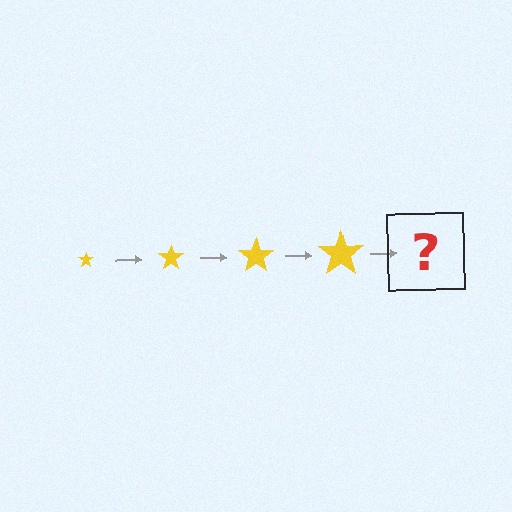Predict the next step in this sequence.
The next step is a yellow star, larger than the previous one.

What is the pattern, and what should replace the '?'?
The pattern is that the star gets progressively larger each step. The '?' should be a yellow star, larger than the previous one.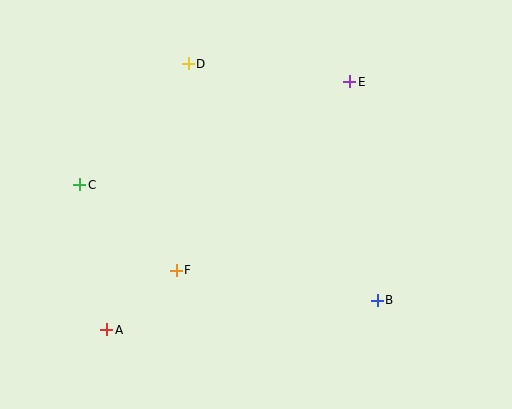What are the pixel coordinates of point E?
Point E is at (350, 82).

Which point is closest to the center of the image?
Point F at (176, 270) is closest to the center.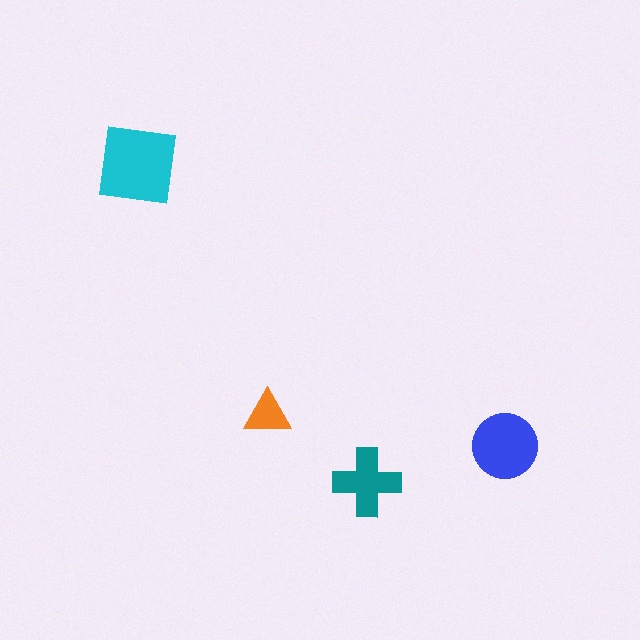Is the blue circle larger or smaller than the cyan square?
Smaller.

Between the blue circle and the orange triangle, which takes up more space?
The blue circle.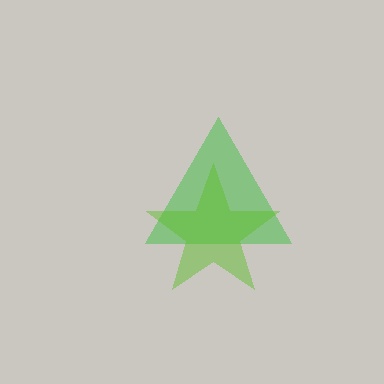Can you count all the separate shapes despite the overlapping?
Yes, there are 2 separate shapes.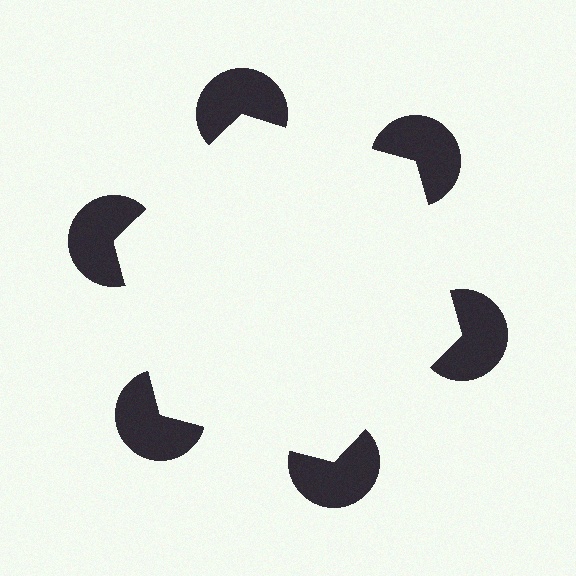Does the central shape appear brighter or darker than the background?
It typically appears slightly brighter than the background, even though no actual brightness change is drawn.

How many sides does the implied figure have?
6 sides.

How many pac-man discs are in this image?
There are 6 — one at each vertex of the illusory hexagon.